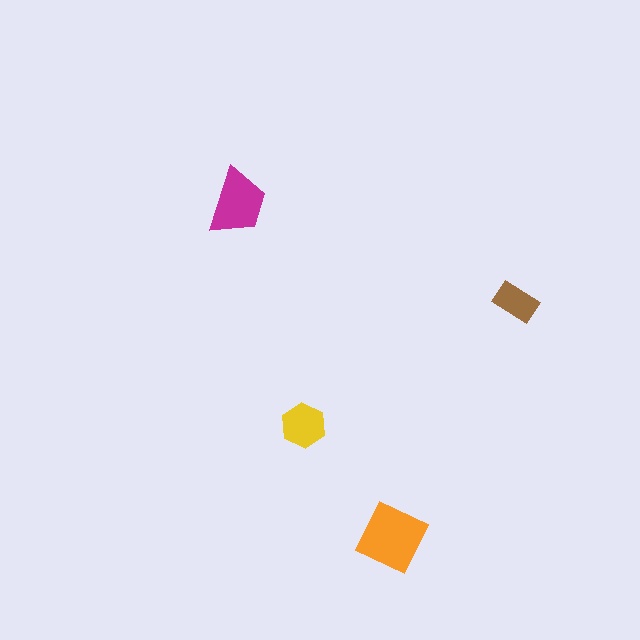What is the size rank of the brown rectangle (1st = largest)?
4th.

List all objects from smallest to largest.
The brown rectangle, the yellow hexagon, the magenta trapezoid, the orange diamond.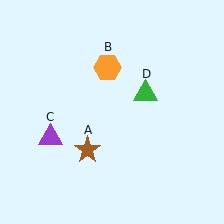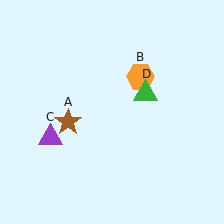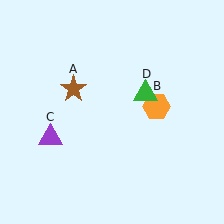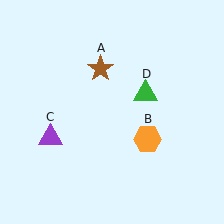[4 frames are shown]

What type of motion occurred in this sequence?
The brown star (object A), orange hexagon (object B) rotated clockwise around the center of the scene.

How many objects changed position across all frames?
2 objects changed position: brown star (object A), orange hexagon (object B).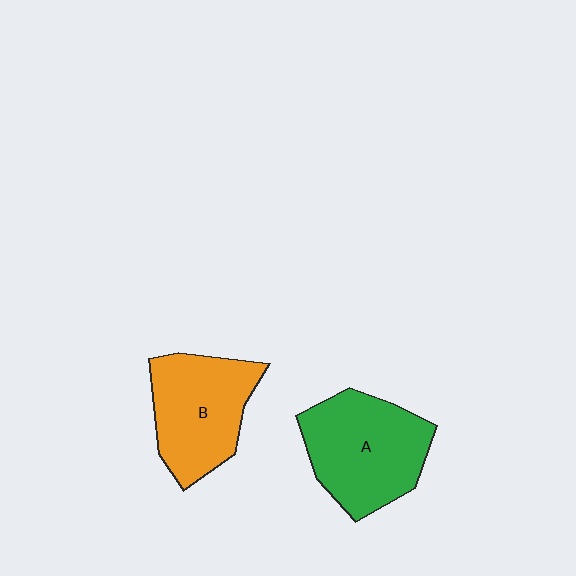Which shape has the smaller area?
Shape B (orange).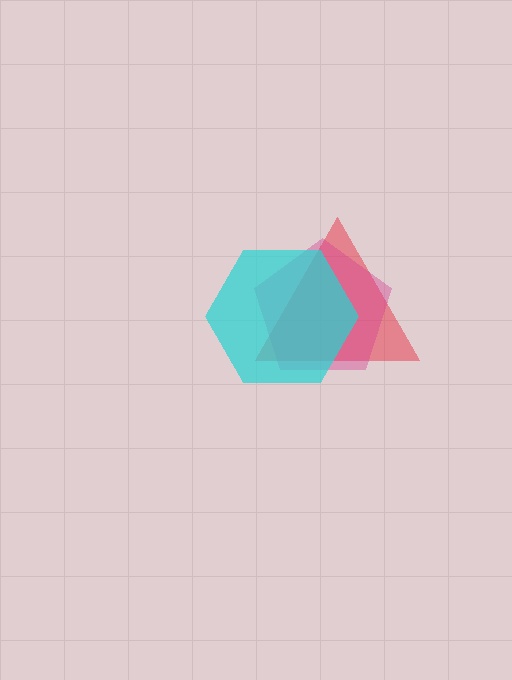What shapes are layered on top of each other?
The layered shapes are: a red triangle, a magenta pentagon, a cyan hexagon.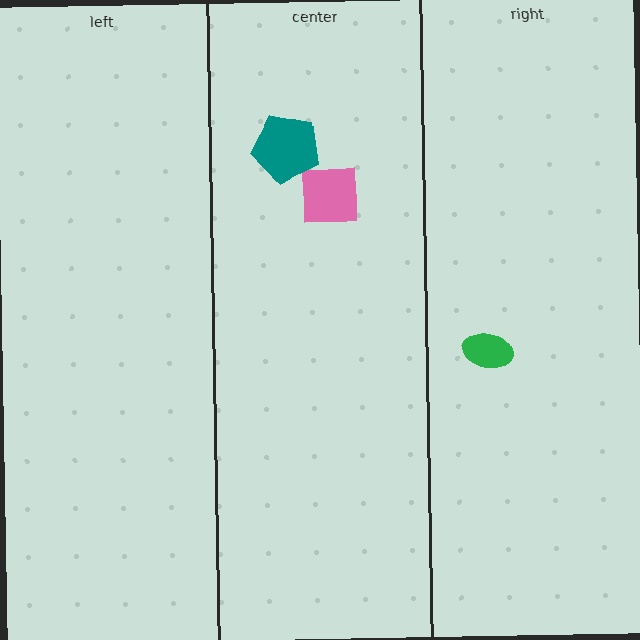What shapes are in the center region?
The pink square, the teal pentagon.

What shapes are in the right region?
The green ellipse.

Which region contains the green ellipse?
The right region.